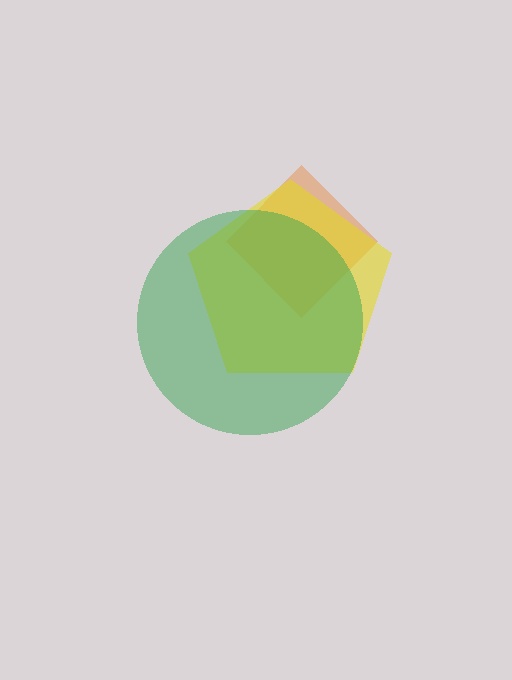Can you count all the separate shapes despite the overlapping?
Yes, there are 3 separate shapes.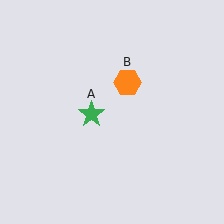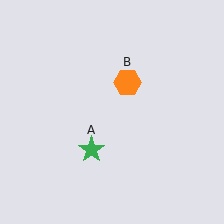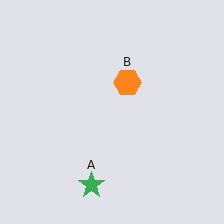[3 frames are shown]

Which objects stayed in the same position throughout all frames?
Orange hexagon (object B) remained stationary.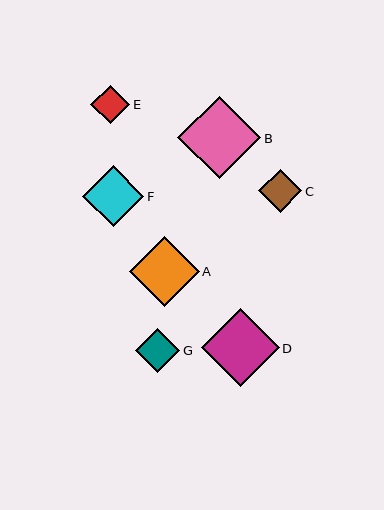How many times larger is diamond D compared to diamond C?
Diamond D is approximately 1.8 times the size of diamond C.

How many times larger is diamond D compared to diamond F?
Diamond D is approximately 1.3 times the size of diamond F.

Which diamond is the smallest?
Diamond E is the smallest with a size of approximately 39 pixels.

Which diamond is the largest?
Diamond B is the largest with a size of approximately 83 pixels.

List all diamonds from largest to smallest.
From largest to smallest: B, D, A, F, G, C, E.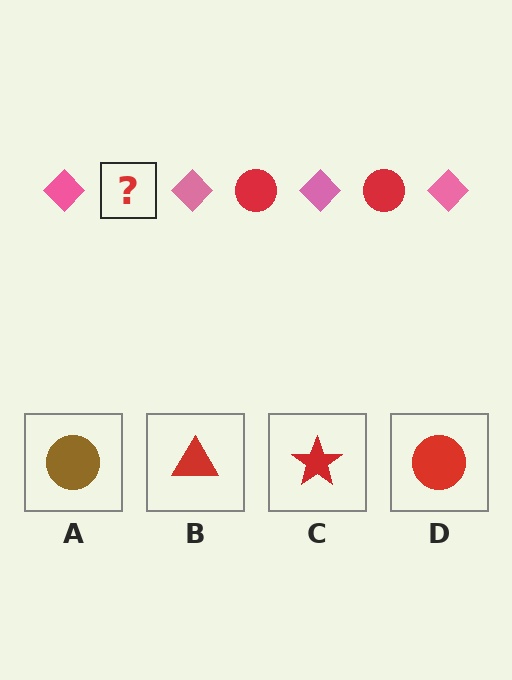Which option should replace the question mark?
Option D.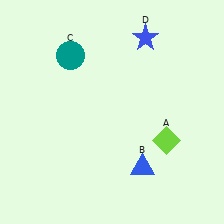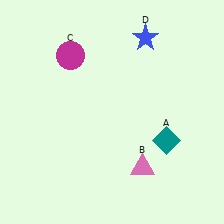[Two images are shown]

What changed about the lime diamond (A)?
In Image 1, A is lime. In Image 2, it changed to teal.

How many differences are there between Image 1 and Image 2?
There are 3 differences between the two images.